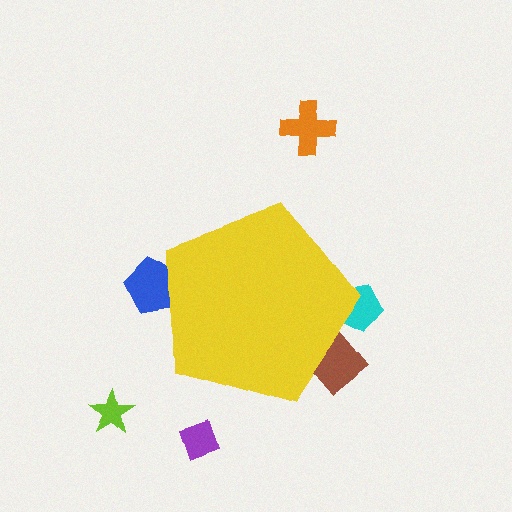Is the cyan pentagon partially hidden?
Yes, the cyan pentagon is partially hidden behind the yellow pentagon.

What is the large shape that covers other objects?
A yellow pentagon.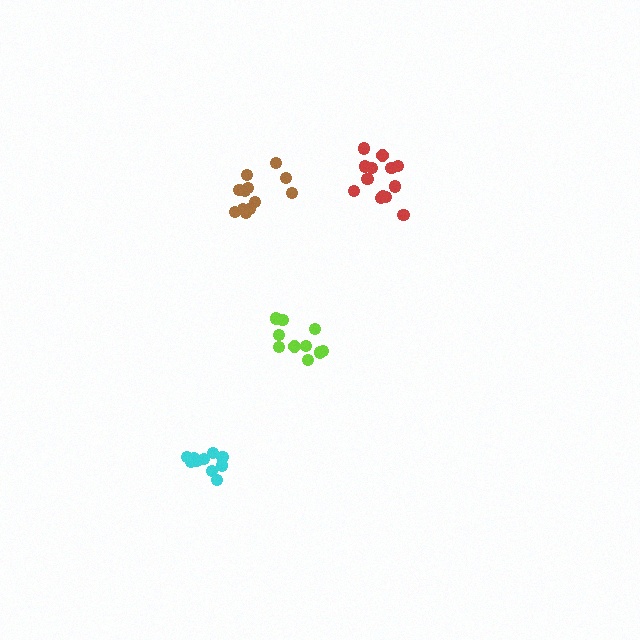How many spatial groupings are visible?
There are 4 spatial groupings.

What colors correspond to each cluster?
The clusters are colored: cyan, red, lime, brown.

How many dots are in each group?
Group 1: 10 dots, Group 2: 13 dots, Group 3: 10 dots, Group 4: 12 dots (45 total).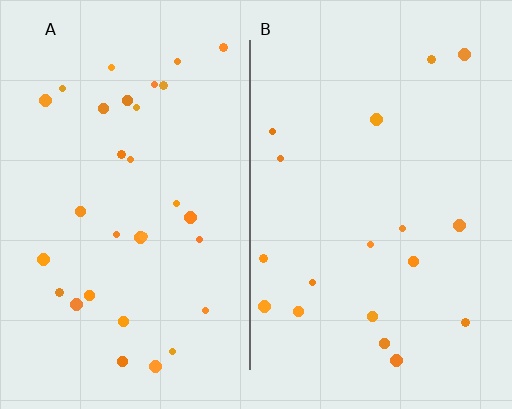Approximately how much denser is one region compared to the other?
Approximately 1.7× — region A over region B.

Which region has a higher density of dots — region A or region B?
A (the left).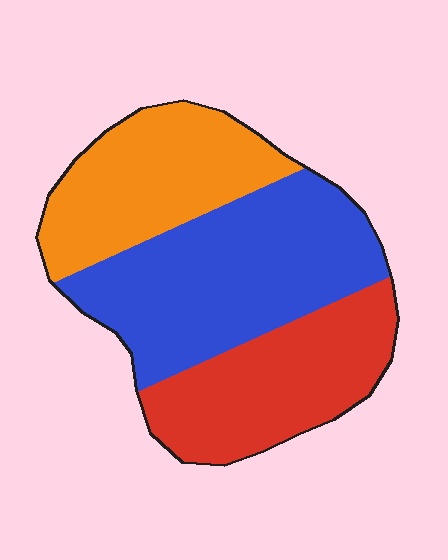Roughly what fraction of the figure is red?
Red covers roughly 30% of the figure.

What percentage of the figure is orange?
Orange takes up about one quarter (1/4) of the figure.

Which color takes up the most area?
Blue, at roughly 40%.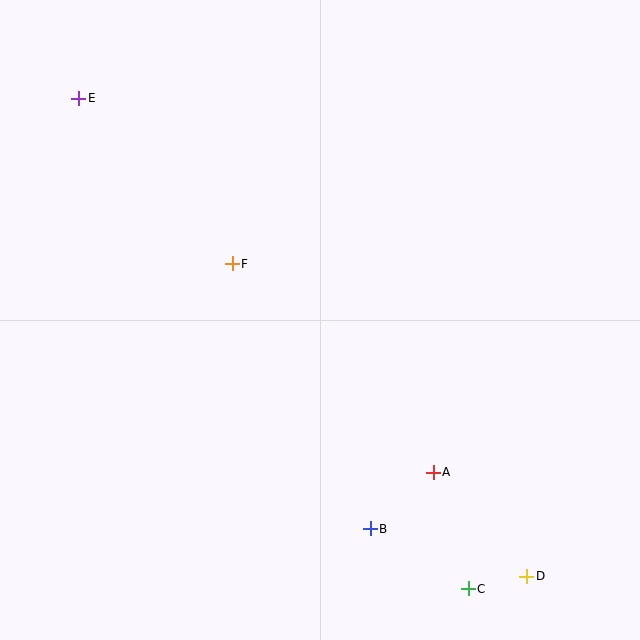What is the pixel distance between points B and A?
The distance between B and A is 85 pixels.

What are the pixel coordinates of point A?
Point A is at (433, 472).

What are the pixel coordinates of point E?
Point E is at (79, 98).